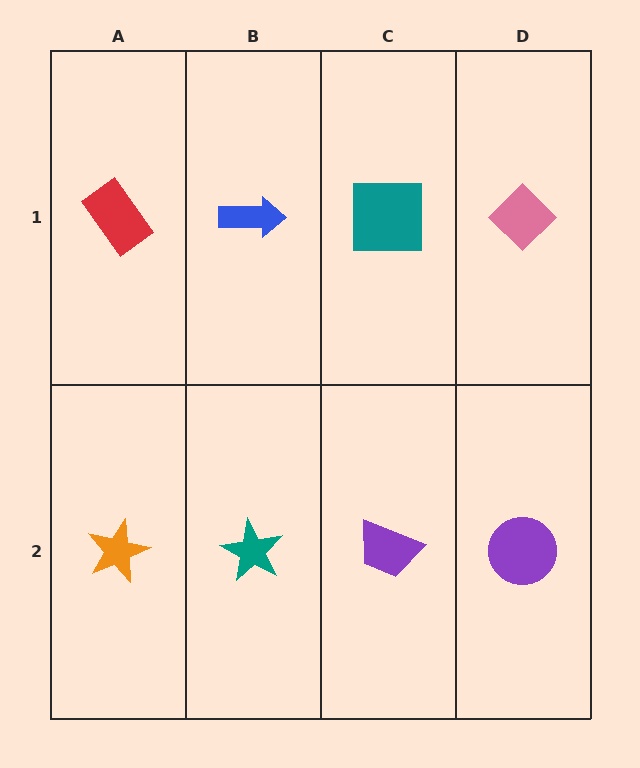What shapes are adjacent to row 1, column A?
An orange star (row 2, column A), a blue arrow (row 1, column B).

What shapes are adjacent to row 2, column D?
A pink diamond (row 1, column D), a purple trapezoid (row 2, column C).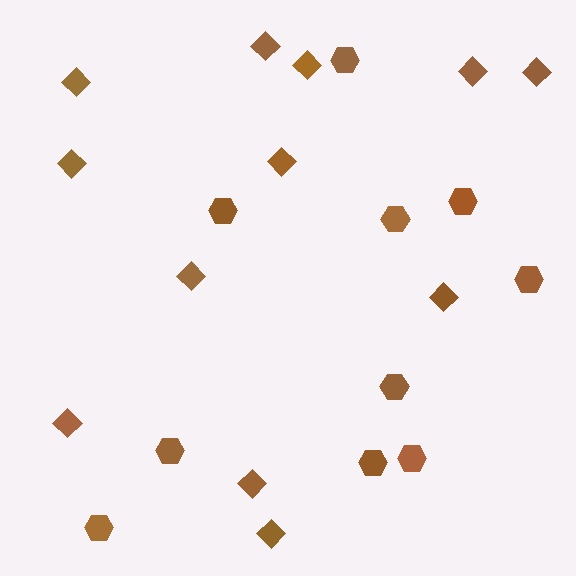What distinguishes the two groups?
There are 2 groups: one group of diamonds (12) and one group of hexagons (10).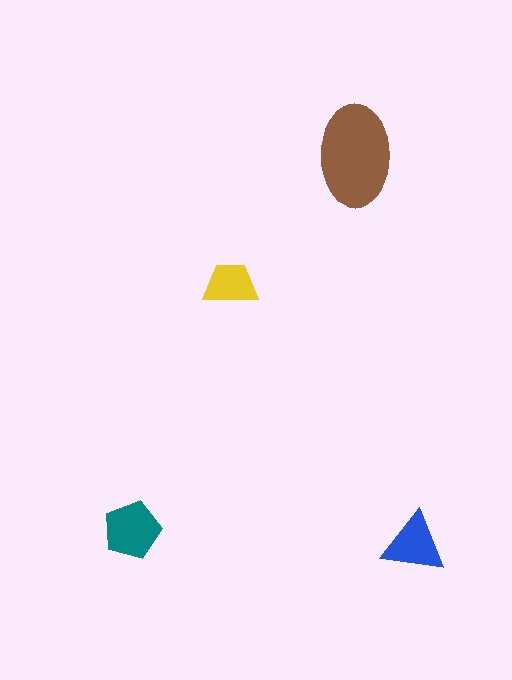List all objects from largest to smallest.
The brown ellipse, the teal pentagon, the blue triangle, the yellow trapezoid.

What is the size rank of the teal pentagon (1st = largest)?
2nd.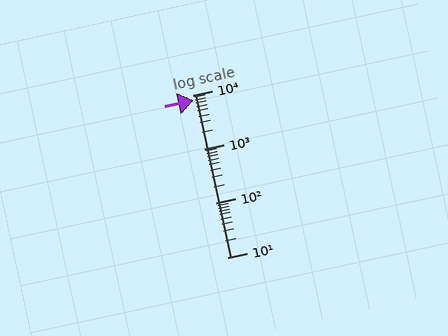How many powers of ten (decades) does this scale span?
The scale spans 3 decades, from 10 to 10000.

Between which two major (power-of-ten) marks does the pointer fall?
The pointer is between 1000 and 10000.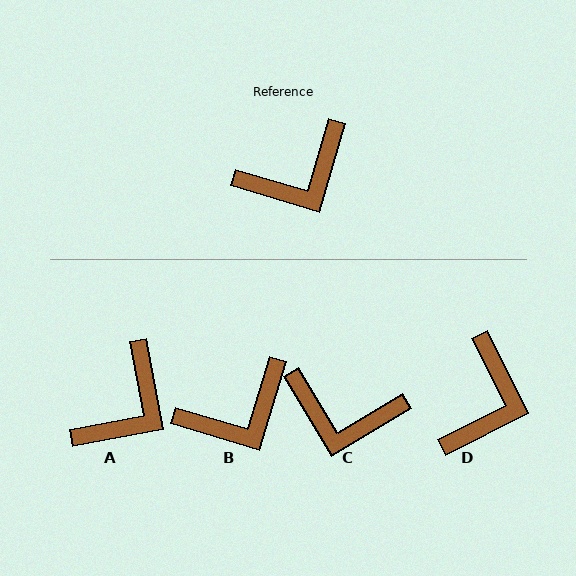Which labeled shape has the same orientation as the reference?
B.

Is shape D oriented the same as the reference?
No, it is off by about 43 degrees.